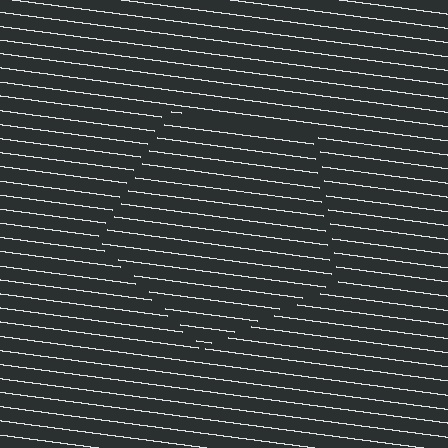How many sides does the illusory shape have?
5 sides — the line-ends trace a pentagon.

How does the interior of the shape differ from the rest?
The interior of the shape contains the same grating, shifted by half a period — the contour is defined by the phase discontinuity where line-ends from the inner and outer gratings abut.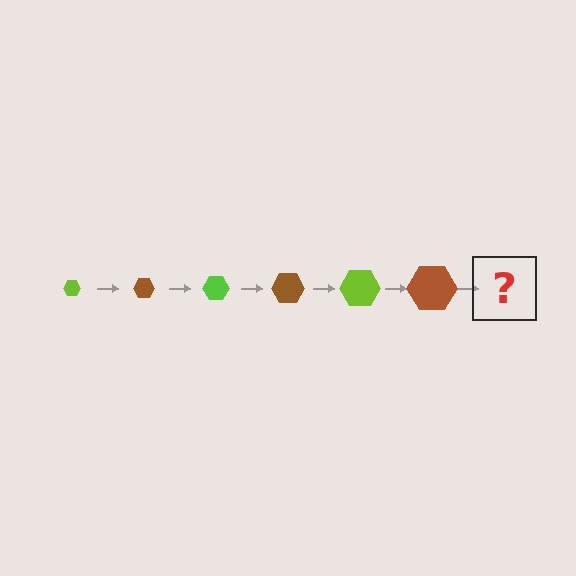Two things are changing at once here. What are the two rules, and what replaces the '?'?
The two rules are that the hexagon grows larger each step and the color cycles through lime and brown. The '?' should be a lime hexagon, larger than the previous one.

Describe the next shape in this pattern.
It should be a lime hexagon, larger than the previous one.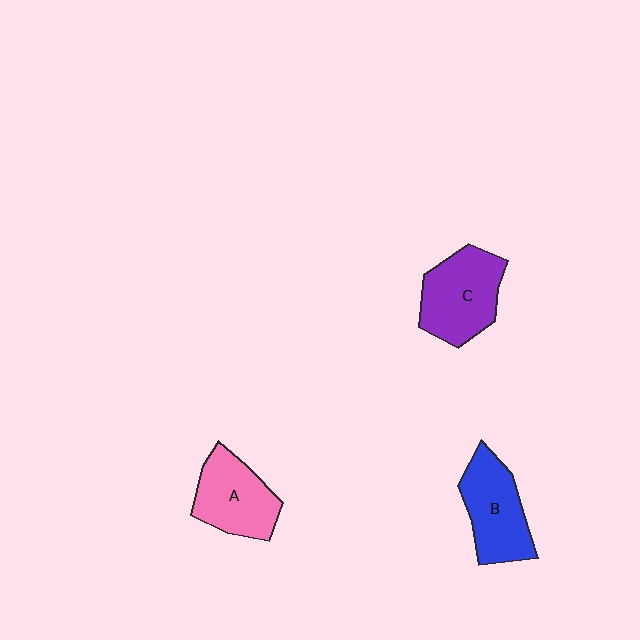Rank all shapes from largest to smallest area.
From largest to smallest: C (purple), B (blue), A (pink).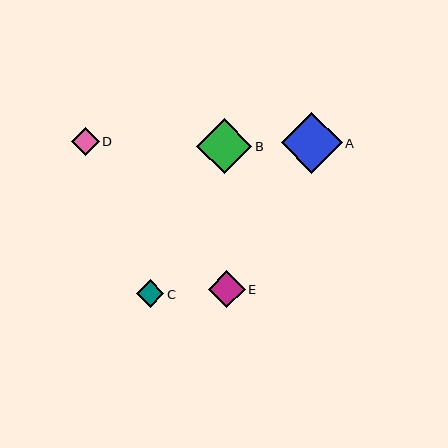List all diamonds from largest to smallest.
From largest to smallest: A, B, E, D, C.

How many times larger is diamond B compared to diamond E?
Diamond B is approximately 1.5 times the size of diamond E.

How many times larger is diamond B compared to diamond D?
Diamond B is approximately 2.0 times the size of diamond D.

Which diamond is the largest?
Diamond A is the largest with a size of approximately 61 pixels.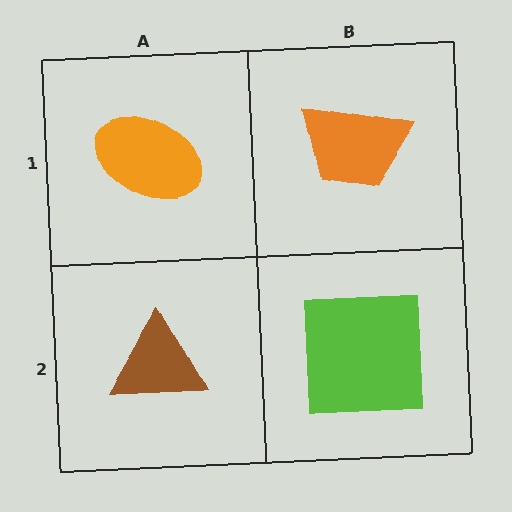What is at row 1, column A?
An orange ellipse.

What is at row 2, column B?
A lime square.